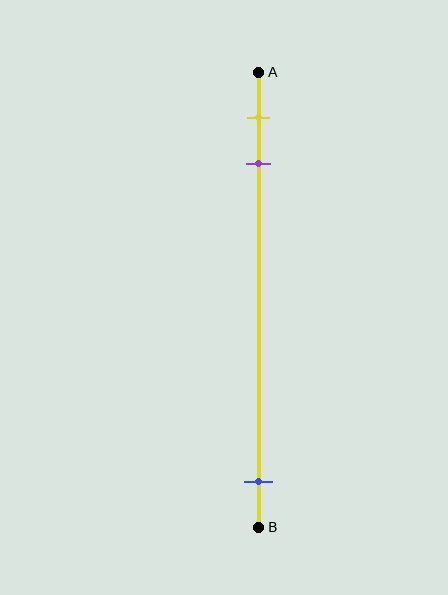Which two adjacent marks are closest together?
The yellow and purple marks are the closest adjacent pair.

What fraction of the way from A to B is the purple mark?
The purple mark is approximately 20% (0.2) of the way from A to B.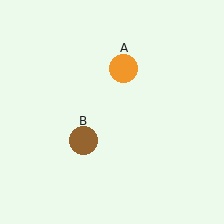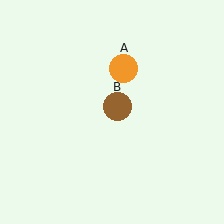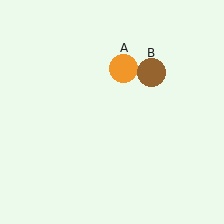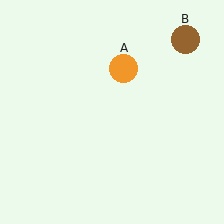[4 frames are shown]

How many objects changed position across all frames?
1 object changed position: brown circle (object B).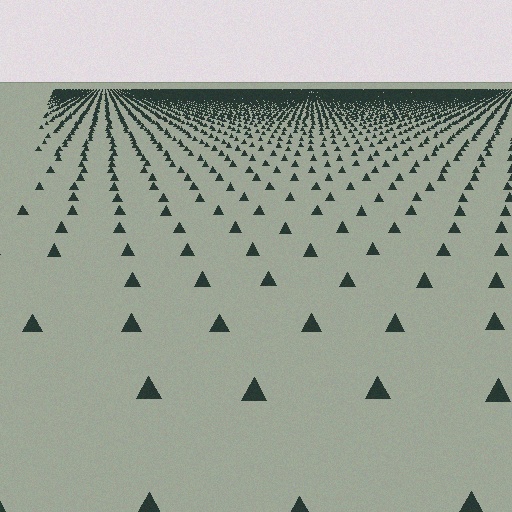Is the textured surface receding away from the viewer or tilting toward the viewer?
The surface is receding away from the viewer. Texture elements get smaller and denser toward the top.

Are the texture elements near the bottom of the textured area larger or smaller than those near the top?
Larger. Near the bottom, elements are closer to the viewer and appear at a bigger on-screen size.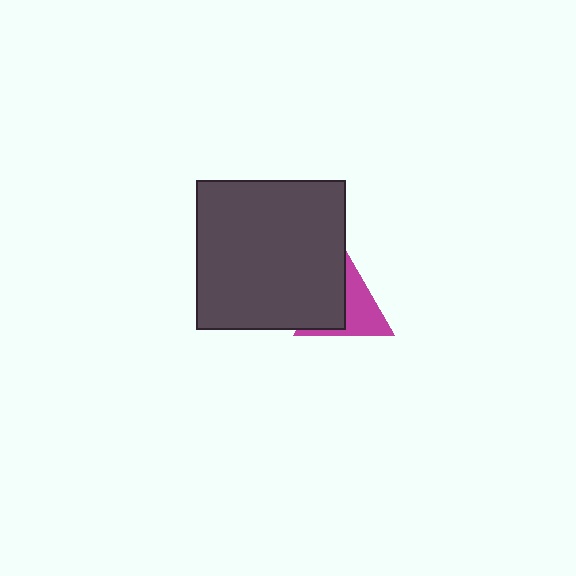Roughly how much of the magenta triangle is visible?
About half of it is visible (roughly 54%).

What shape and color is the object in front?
The object in front is a dark gray square.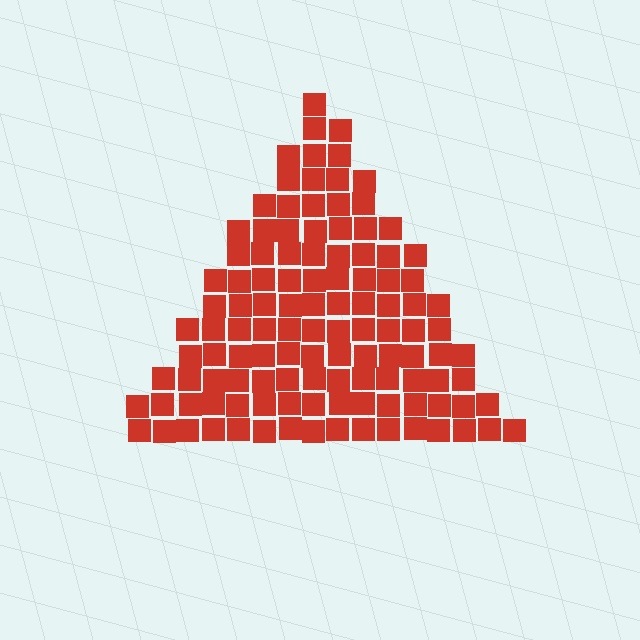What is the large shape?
The large shape is a triangle.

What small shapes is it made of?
It is made of small squares.